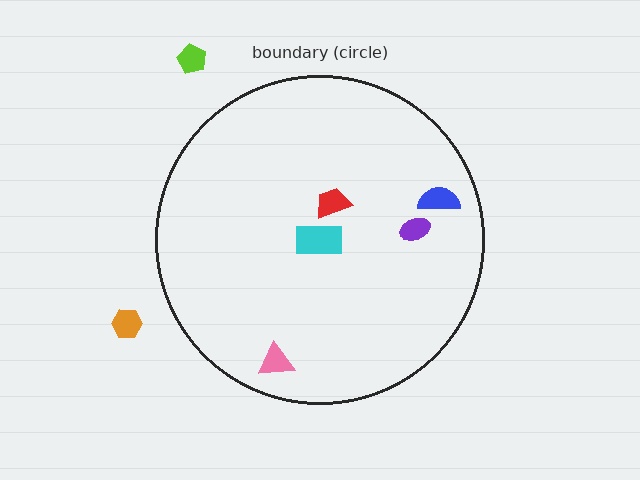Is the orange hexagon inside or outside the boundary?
Outside.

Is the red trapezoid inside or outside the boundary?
Inside.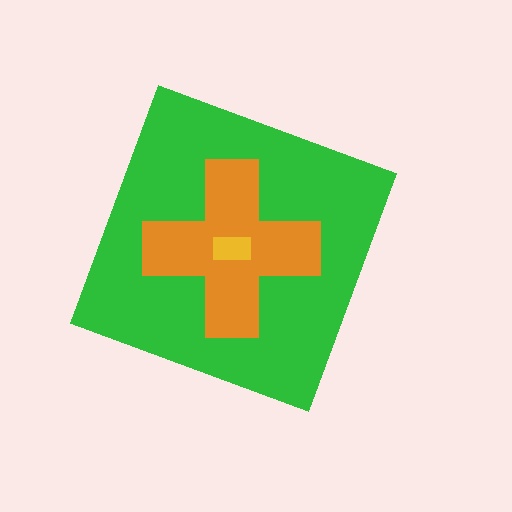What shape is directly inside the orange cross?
The yellow rectangle.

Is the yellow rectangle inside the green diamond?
Yes.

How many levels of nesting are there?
3.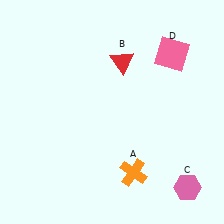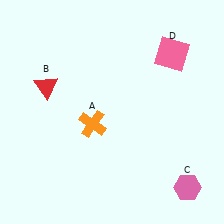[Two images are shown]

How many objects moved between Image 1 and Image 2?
2 objects moved between the two images.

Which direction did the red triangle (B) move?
The red triangle (B) moved left.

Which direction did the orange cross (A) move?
The orange cross (A) moved up.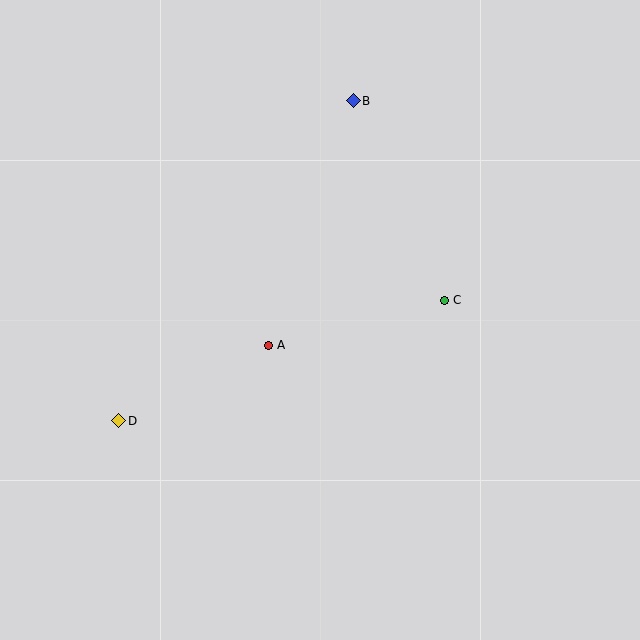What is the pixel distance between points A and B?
The distance between A and B is 259 pixels.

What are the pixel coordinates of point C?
Point C is at (444, 300).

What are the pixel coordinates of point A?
Point A is at (268, 345).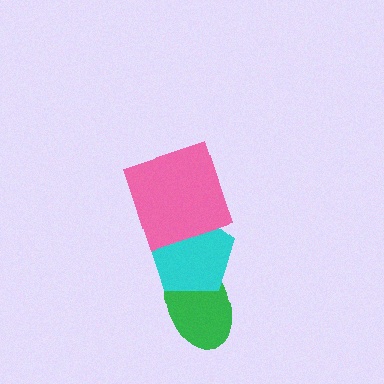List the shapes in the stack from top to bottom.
From top to bottom: the pink square, the cyan pentagon, the green ellipse.